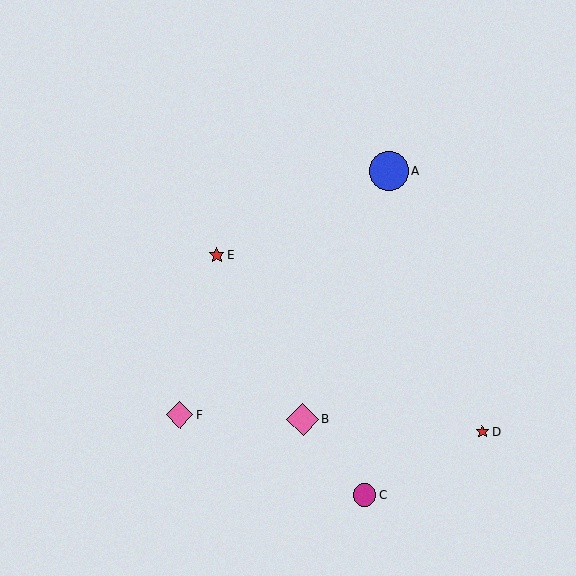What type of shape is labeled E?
Shape E is a red star.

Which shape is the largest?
The blue circle (labeled A) is the largest.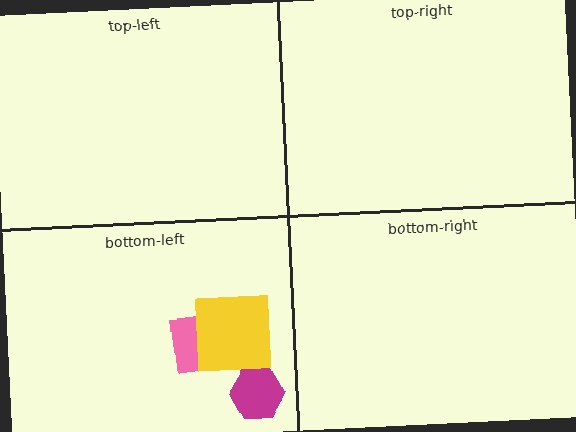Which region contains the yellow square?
The bottom-left region.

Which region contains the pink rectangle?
The bottom-left region.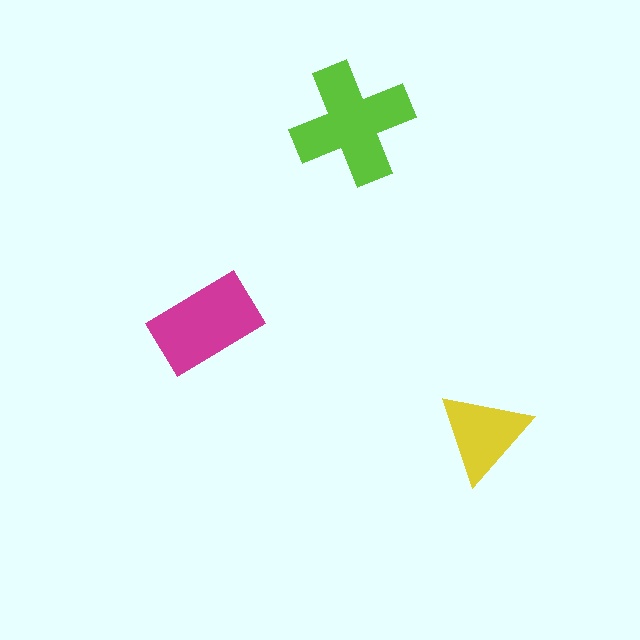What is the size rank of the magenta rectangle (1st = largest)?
2nd.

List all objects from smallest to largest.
The yellow triangle, the magenta rectangle, the lime cross.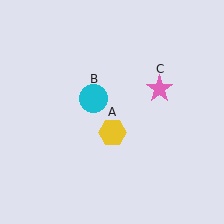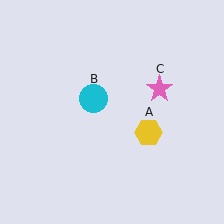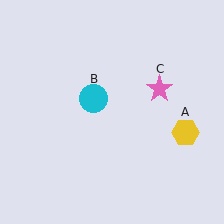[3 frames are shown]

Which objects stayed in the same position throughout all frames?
Cyan circle (object B) and pink star (object C) remained stationary.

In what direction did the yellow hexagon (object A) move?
The yellow hexagon (object A) moved right.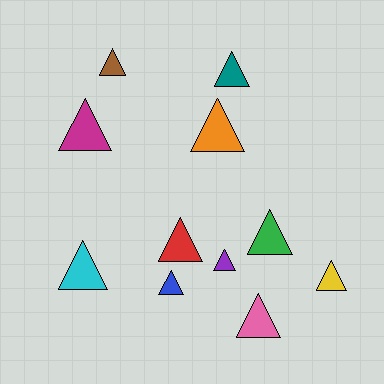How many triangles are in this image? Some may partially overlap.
There are 11 triangles.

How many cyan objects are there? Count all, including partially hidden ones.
There is 1 cyan object.